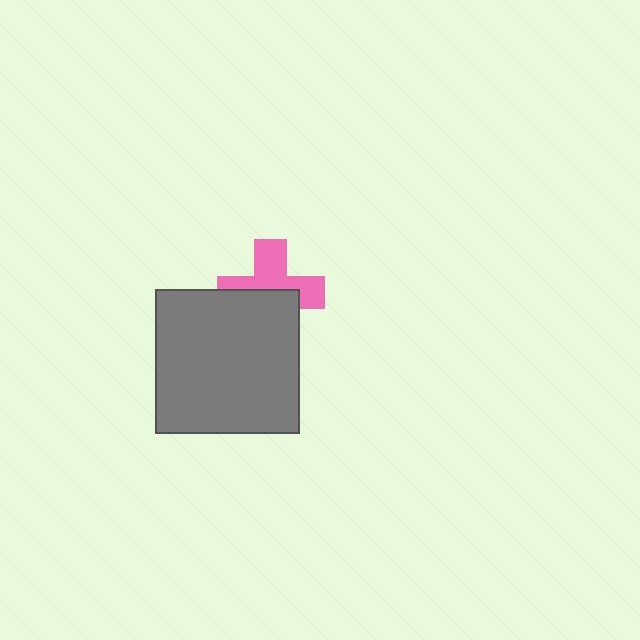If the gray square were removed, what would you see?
You would see the complete pink cross.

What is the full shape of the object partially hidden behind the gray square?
The partially hidden object is a pink cross.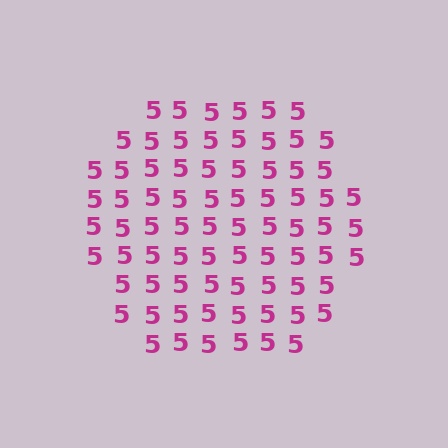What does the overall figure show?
The overall figure shows a circle.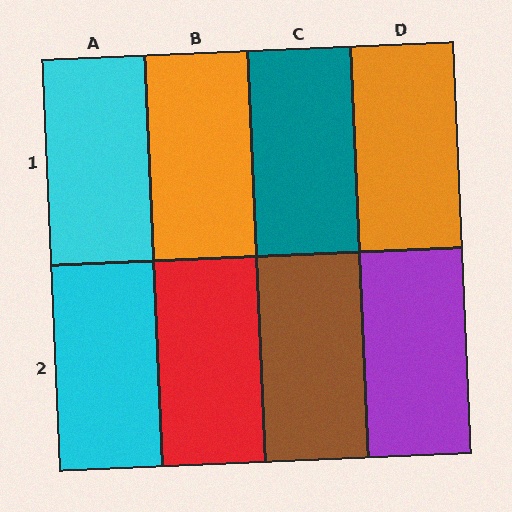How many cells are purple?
1 cell is purple.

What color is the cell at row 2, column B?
Red.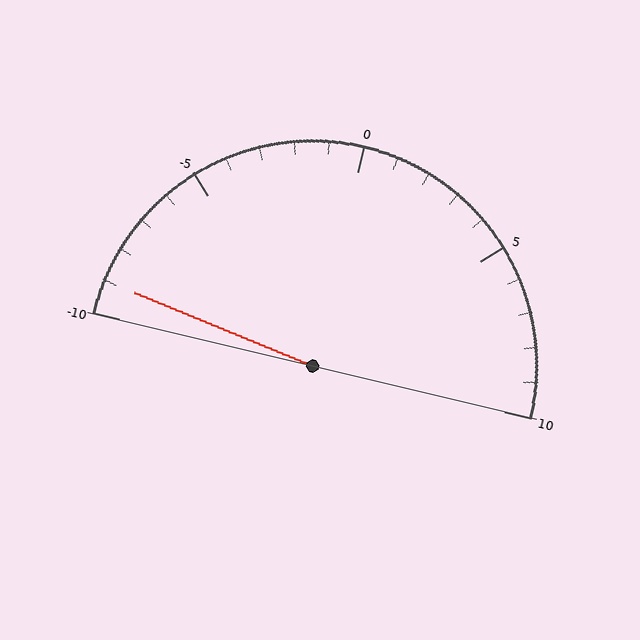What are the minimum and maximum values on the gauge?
The gauge ranges from -10 to 10.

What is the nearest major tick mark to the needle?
The nearest major tick mark is -10.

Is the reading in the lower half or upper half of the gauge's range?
The reading is in the lower half of the range (-10 to 10).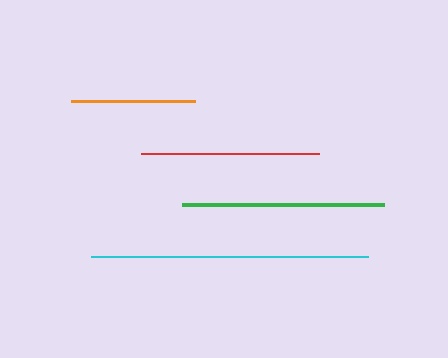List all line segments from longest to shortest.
From longest to shortest: cyan, green, red, orange.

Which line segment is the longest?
The cyan line is the longest at approximately 278 pixels.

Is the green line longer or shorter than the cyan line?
The cyan line is longer than the green line.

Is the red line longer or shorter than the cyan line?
The cyan line is longer than the red line.